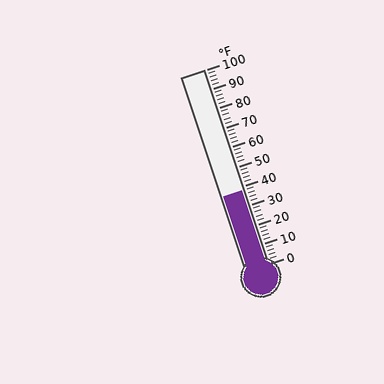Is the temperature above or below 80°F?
The temperature is below 80°F.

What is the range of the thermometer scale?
The thermometer scale ranges from 0°F to 100°F.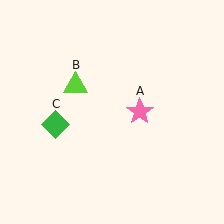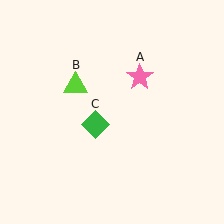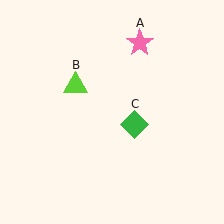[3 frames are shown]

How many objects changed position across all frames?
2 objects changed position: pink star (object A), green diamond (object C).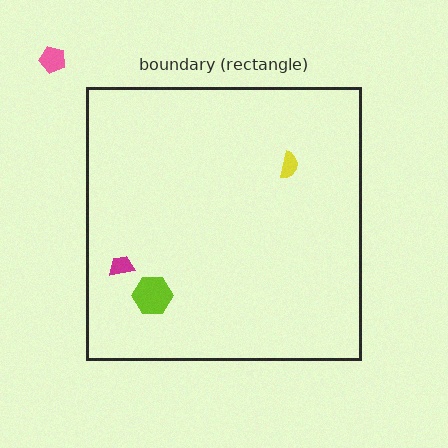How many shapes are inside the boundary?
3 inside, 1 outside.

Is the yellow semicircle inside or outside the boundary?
Inside.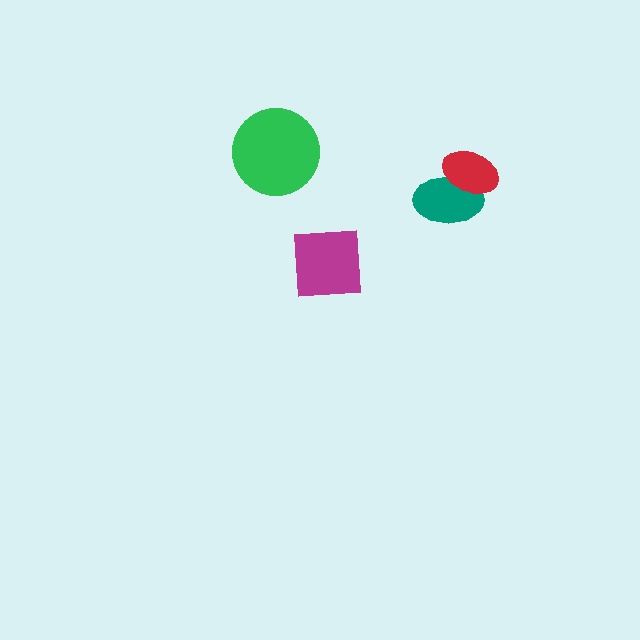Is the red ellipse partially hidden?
No, no other shape covers it.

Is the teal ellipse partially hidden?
Yes, it is partially covered by another shape.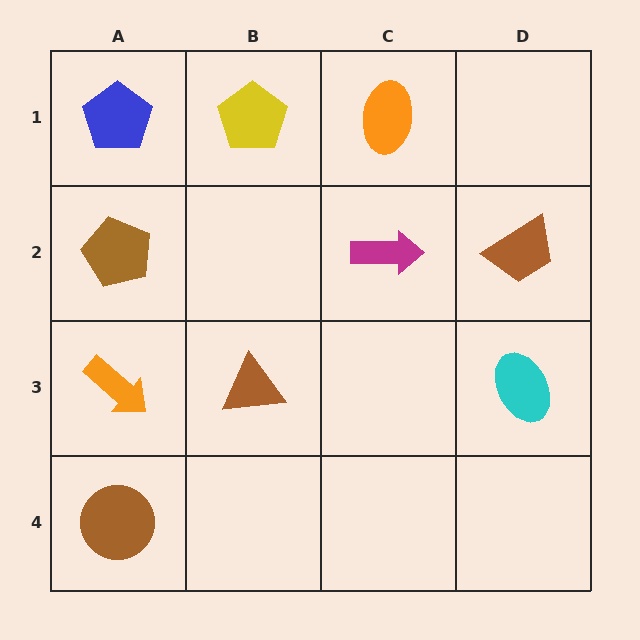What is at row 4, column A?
A brown circle.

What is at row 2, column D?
A brown trapezoid.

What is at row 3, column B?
A brown triangle.